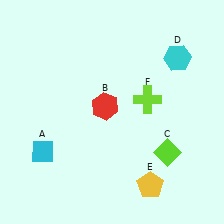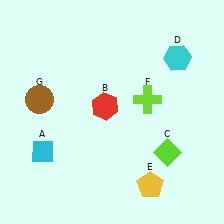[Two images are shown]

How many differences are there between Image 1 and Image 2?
There is 1 difference between the two images.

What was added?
A brown circle (G) was added in Image 2.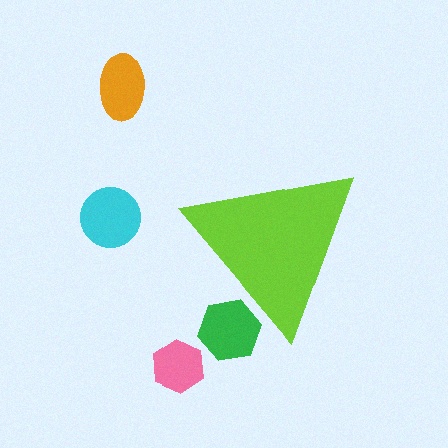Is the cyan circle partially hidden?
No, the cyan circle is fully visible.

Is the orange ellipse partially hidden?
No, the orange ellipse is fully visible.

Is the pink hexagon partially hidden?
No, the pink hexagon is fully visible.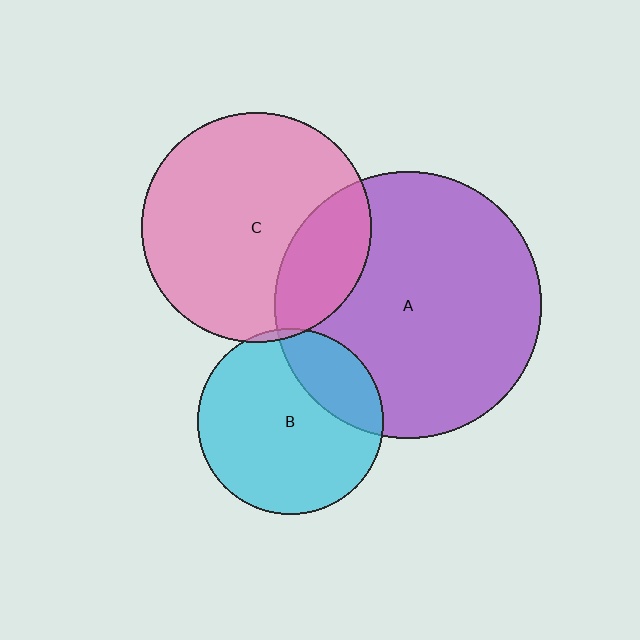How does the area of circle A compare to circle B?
Approximately 2.1 times.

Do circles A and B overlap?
Yes.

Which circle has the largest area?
Circle A (purple).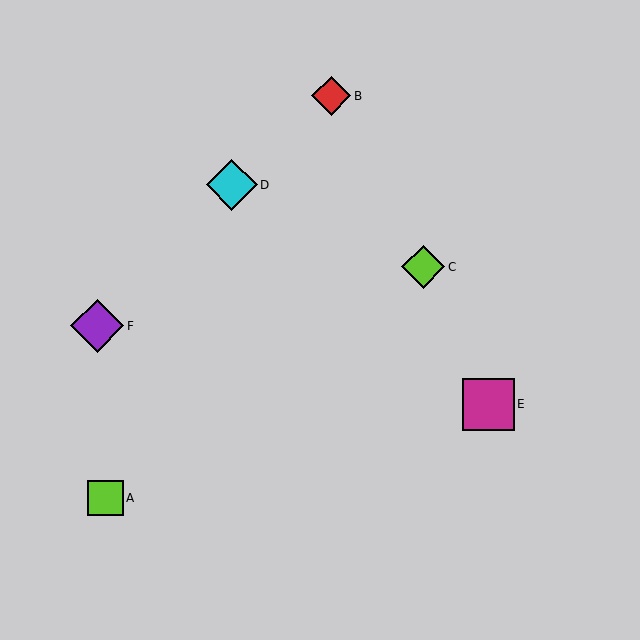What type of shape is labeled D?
Shape D is a cyan diamond.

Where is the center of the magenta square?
The center of the magenta square is at (488, 404).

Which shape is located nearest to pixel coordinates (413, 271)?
The lime diamond (labeled C) at (423, 267) is nearest to that location.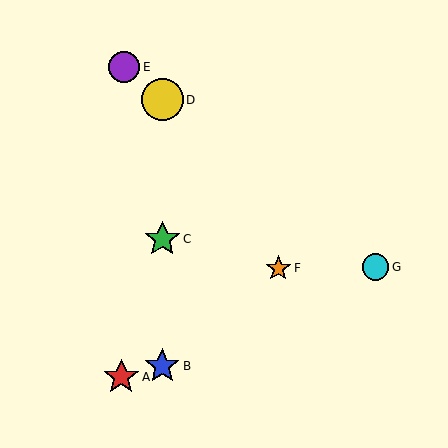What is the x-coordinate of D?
Object D is at x≈162.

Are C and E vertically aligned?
No, C is at x≈162 and E is at x≈124.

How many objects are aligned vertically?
3 objects (B, C, D) are aligned vertically.